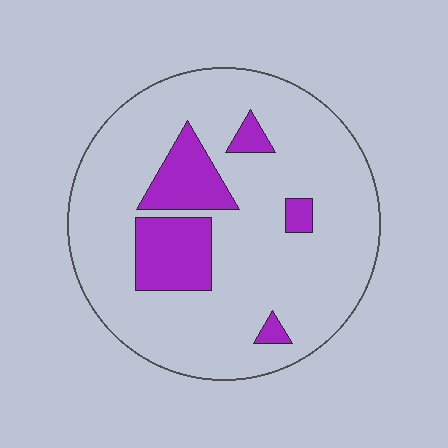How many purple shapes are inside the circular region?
5.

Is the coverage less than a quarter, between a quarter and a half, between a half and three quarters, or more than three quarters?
Less than a quarter.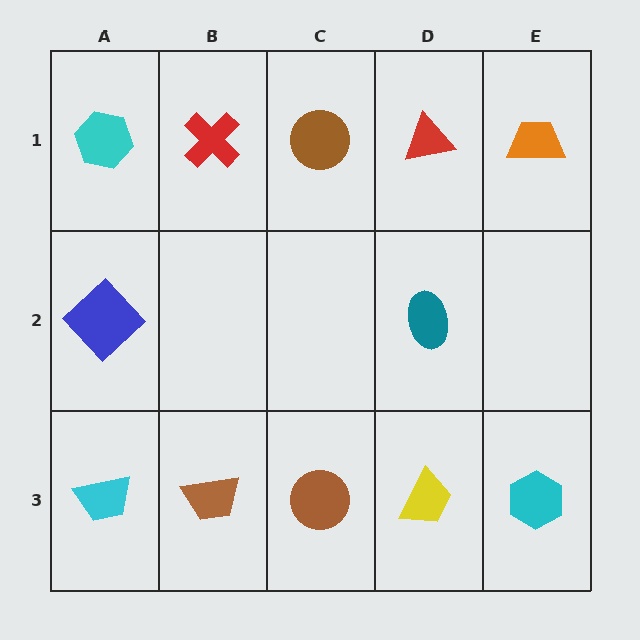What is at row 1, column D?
A red triangle.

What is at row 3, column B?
A brown trapezoid.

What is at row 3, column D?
A yellow trapezoid.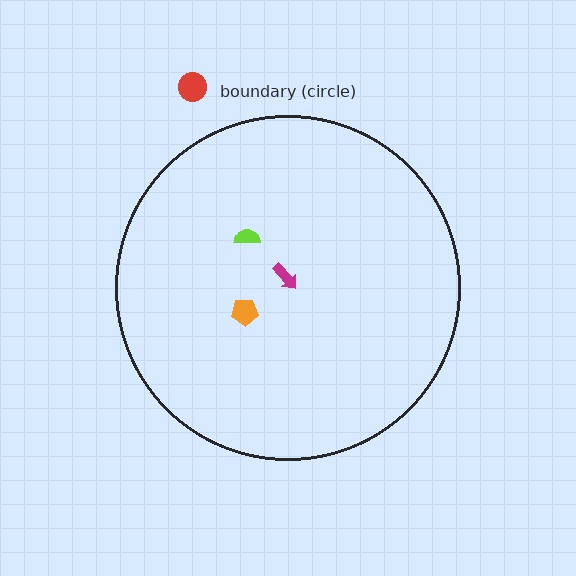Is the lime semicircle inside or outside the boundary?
Inside.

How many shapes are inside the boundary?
3 inside, 1 outside.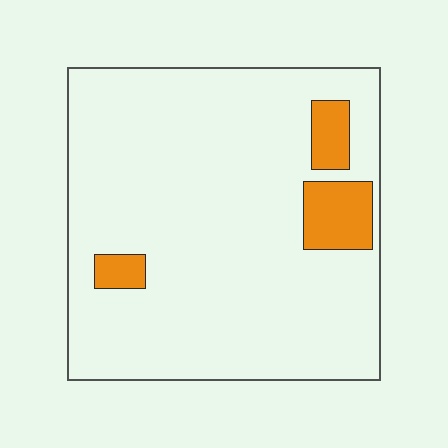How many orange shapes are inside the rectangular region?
3.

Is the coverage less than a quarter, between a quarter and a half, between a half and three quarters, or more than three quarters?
Less than a quarter.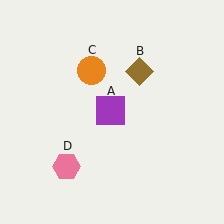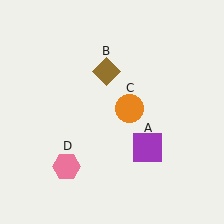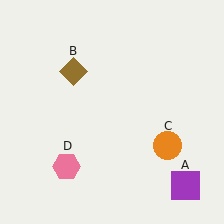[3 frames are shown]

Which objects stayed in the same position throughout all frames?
Pink hexagon (object D) remained stationary.